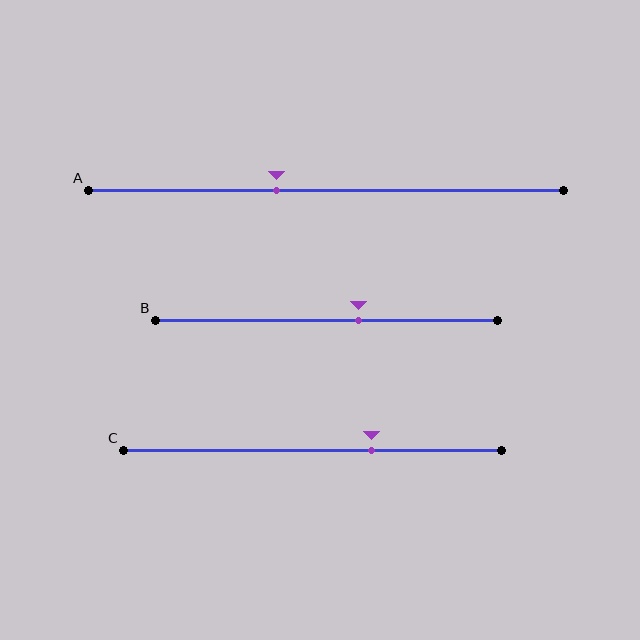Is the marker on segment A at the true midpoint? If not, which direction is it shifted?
No, the marker on segment A is shifted to the left by about 10% of the segment length.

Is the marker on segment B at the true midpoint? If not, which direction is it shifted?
No, the marker on segment B is shifted to the right by about 9% of the segment length.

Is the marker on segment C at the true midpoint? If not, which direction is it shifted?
No, the marker on segment C is shifted to the right by about 16% of the segment length.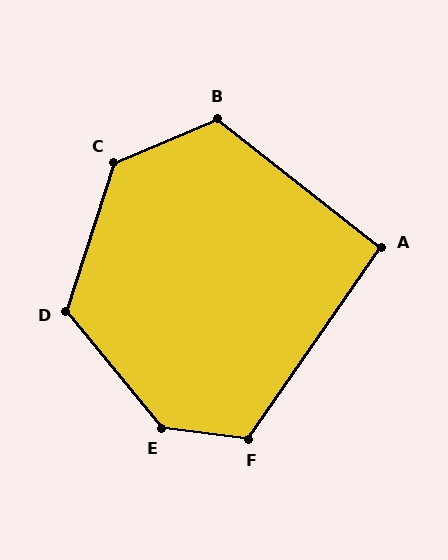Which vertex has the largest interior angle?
E, at approximately 136 degrees.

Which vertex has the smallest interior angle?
A, at approximately 93 degrees.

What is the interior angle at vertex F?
Approximately 118 degrees (obtuse).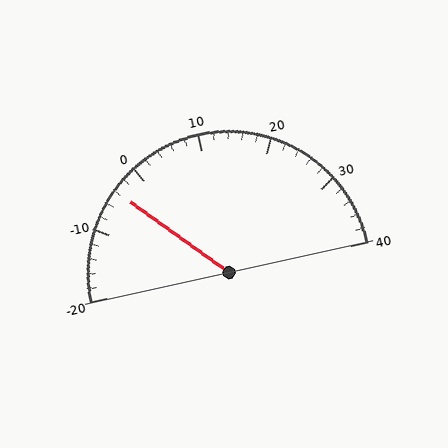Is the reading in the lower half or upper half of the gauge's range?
The reading is in the lower half of the range (-20 to 40).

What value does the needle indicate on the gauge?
The needle indicates approximately -4.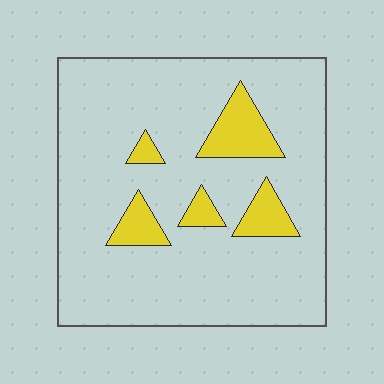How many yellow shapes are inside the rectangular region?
5.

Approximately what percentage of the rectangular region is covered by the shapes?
Approximately 15%.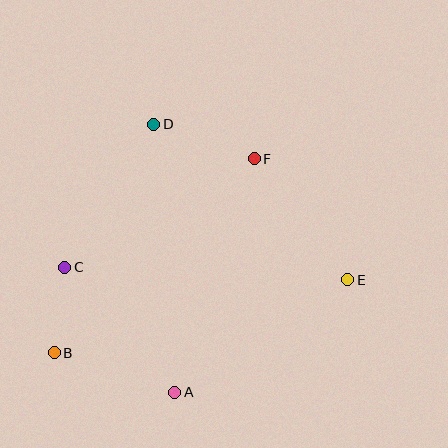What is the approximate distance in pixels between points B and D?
The distance between B and D is approximately 249 pixels.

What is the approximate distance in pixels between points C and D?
The distance between C and D is approximately 168 pixels.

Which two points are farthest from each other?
Points B and E are farthest from each other.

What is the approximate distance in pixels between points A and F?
The distance between A and F is approximately 246 pixels.